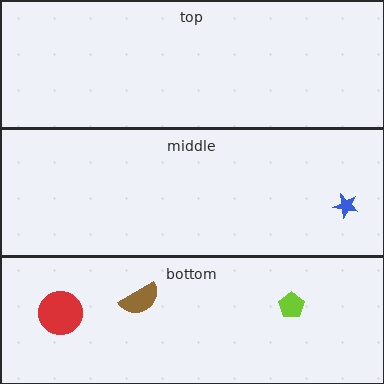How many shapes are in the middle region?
1.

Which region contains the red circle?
The bottom region.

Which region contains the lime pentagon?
The bottom region.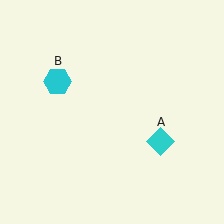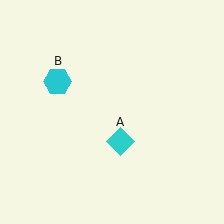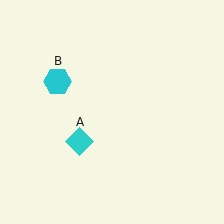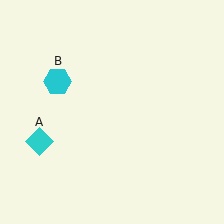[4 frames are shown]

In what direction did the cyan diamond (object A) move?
The cyan diamond (object A) moved left.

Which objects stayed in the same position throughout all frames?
Cyan hexagon (object B) remained stationary.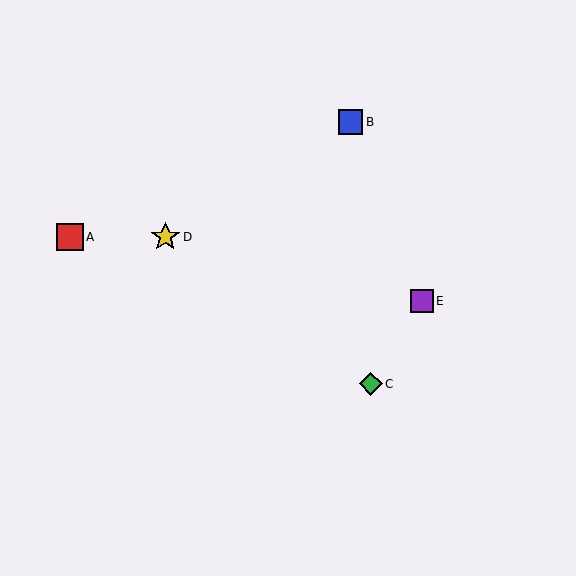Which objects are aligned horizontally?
Objects A, D are aligned horizontally.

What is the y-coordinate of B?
Object B is at y≈122.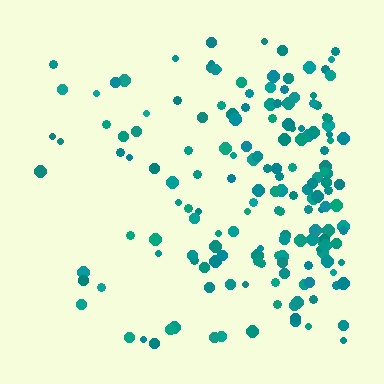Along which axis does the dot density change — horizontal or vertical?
Horizontal.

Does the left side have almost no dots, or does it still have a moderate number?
Still a moderate number, just noticeably fewer than the right.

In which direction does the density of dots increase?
From left to right, with the right side densest.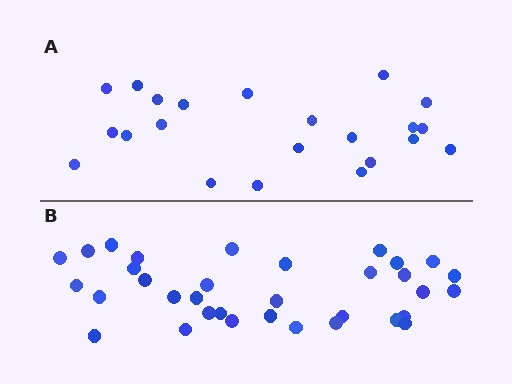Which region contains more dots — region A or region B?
Region B (the bottom region) has more dots.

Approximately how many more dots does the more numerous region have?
Region B has roughly 12 or so more dots than region A.